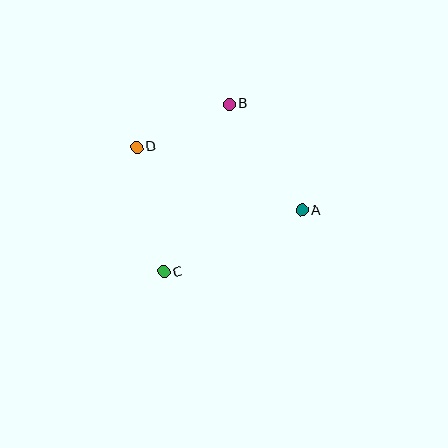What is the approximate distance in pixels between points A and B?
The distance between A and B is approximately 128 pixels.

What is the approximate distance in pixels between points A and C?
The distance between A and C is approximately 151 pixels.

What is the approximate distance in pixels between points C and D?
The distance between C and D is approximately 128 pixels.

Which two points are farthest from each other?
Points B and C are farthest from each other.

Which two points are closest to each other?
Points B and D are closest to each other.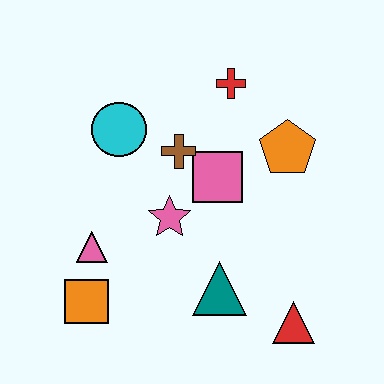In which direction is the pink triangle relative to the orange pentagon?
The pink triangle is to the left of the orange pentagon.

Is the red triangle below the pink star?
Yes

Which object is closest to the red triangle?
The teal triangle is closest to the red triangle.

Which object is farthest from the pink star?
The red triangle is farthest from the pink star.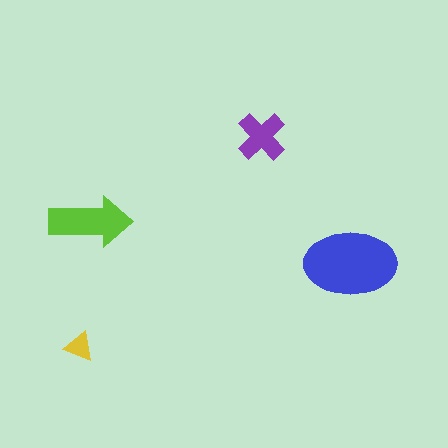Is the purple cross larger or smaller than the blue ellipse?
Smaller.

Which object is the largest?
The blue ellipse.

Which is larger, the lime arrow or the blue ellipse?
The blue ellipse.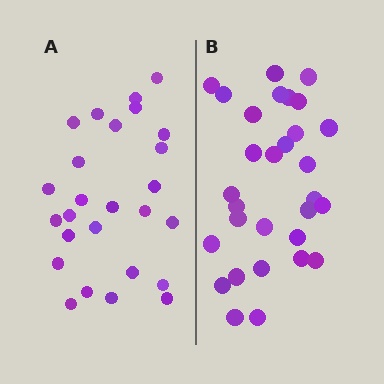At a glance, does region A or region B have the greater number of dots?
Region B (the right region) has more dots.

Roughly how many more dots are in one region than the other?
Region B has about 4 more dots than region A.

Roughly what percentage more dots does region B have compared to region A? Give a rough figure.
About 15% more.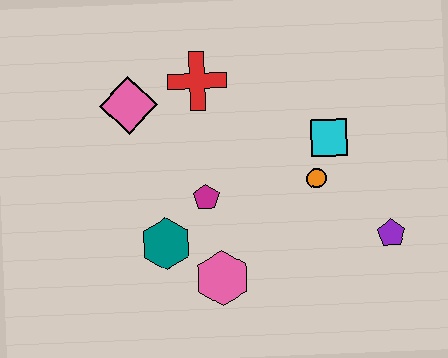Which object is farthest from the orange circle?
The pink diamond is farthest from the orange circle.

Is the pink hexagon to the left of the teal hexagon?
No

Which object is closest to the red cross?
The pink diamond is closest to the red cross.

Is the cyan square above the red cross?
No